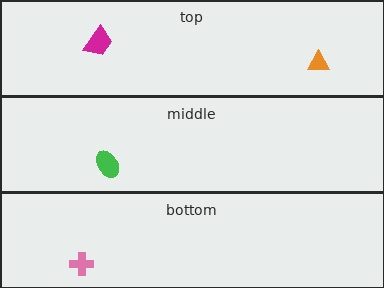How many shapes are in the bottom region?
1.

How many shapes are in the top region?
2.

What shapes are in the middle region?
The green ellipse.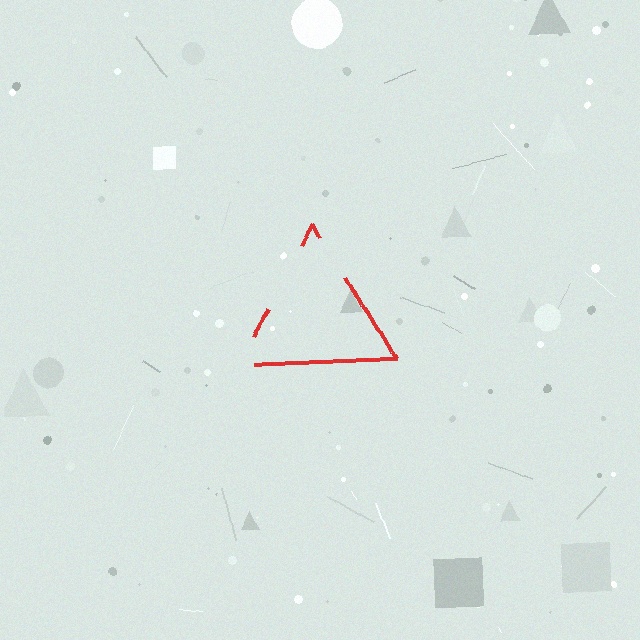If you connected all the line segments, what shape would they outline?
They would outline a triangle.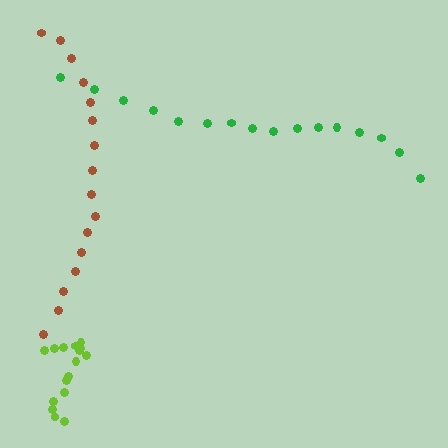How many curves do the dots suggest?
There are 3 distinct paths.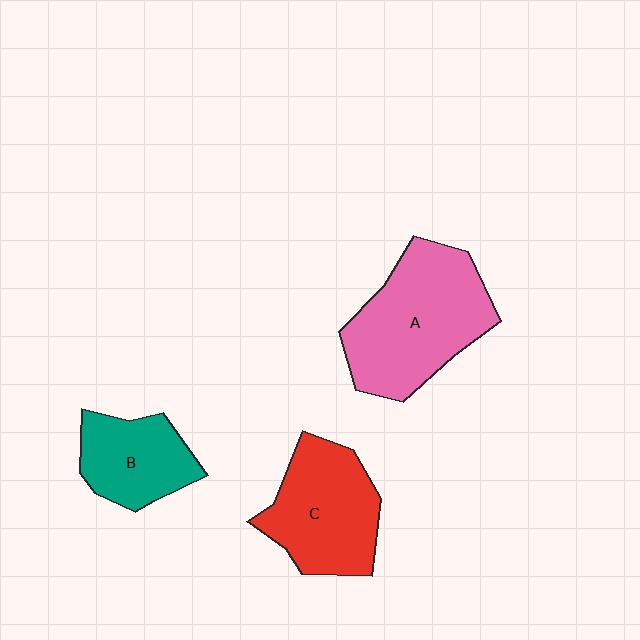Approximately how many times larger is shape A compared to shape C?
Approximately 1.3 times.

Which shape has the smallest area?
Shape B (teal).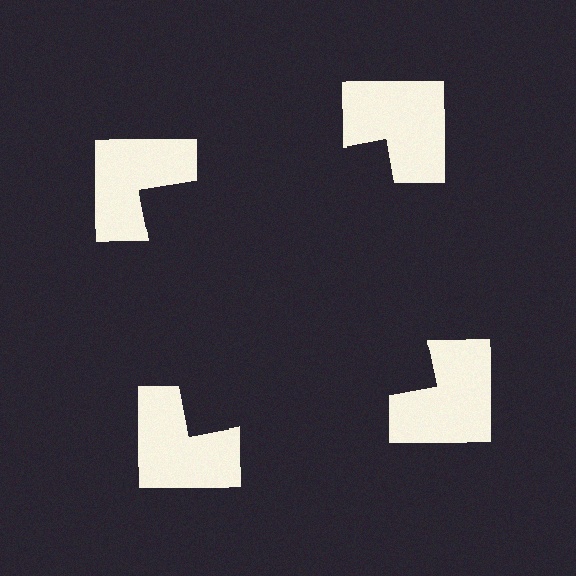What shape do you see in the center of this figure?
An illusory square — its edges are inferred from the aligned wedge cuts in the notched squares, not physically drawn.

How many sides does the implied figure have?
4 sides.